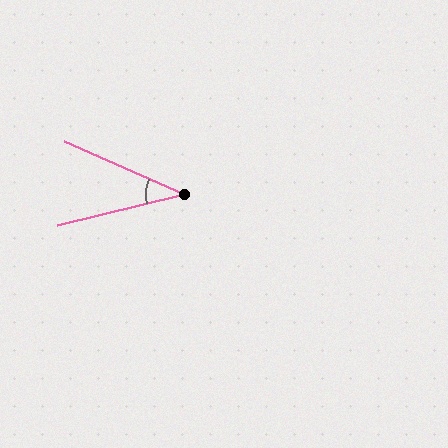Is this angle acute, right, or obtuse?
It is acute.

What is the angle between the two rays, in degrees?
Approximately 38 degrees.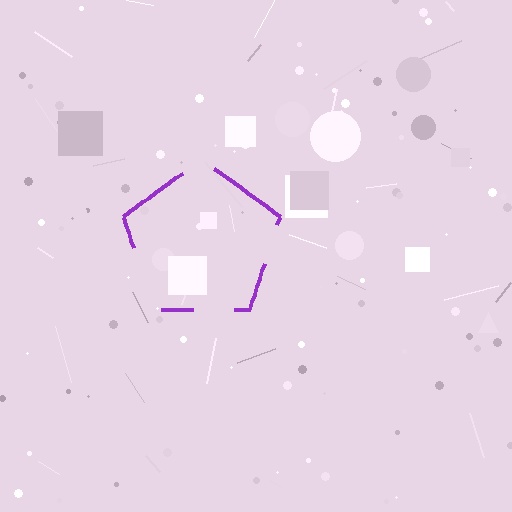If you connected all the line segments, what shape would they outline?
They would outline a pentagon.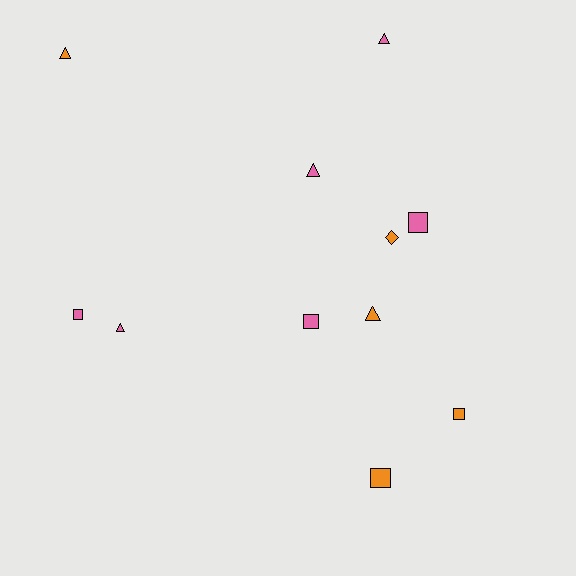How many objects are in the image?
There are 11 objects.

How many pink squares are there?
There are 3 pink squares.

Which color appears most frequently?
Pink, with 6 objects.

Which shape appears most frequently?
Triangle, with 5 objects.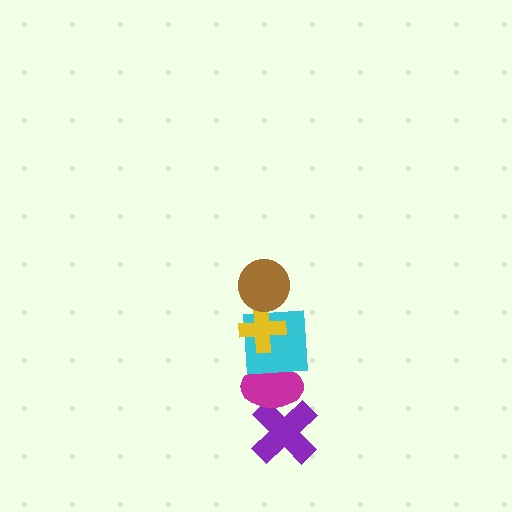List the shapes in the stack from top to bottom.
From top to bottom: the brown circle, the yellow cross, the cyan square, the magenta ellipse, the purple cross.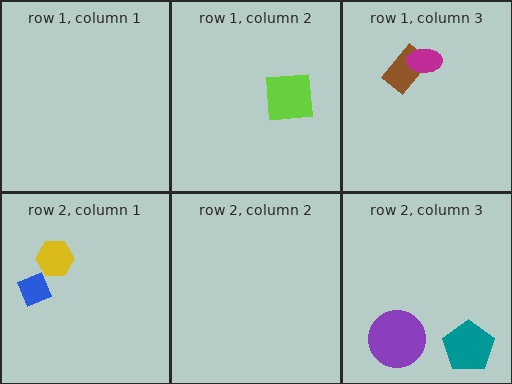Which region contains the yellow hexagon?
The row 2, column 1 region.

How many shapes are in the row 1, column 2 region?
1.